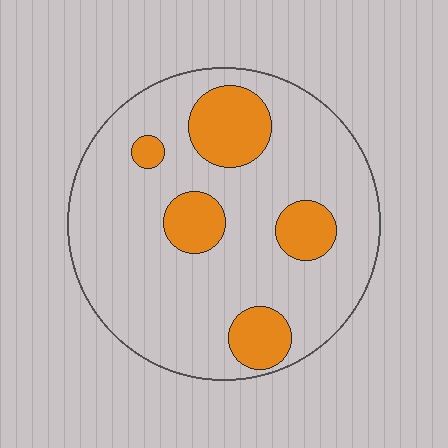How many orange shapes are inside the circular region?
5.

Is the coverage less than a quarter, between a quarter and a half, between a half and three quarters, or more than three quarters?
Less than a quarter.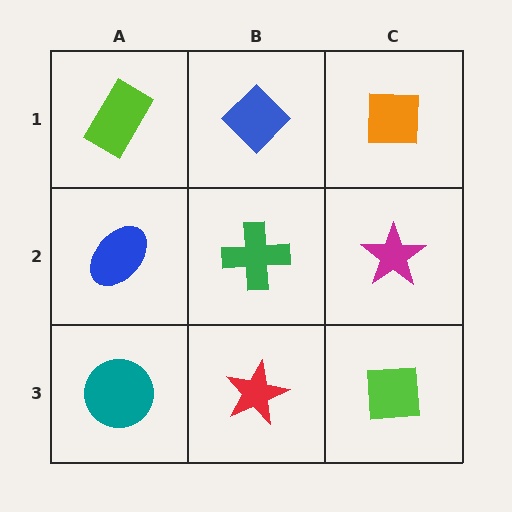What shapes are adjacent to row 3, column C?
A magenta star (row 2, column C), a red star (row 3, column B).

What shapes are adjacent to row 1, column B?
A green cross (row 2, column B), a lime rectangle (row 1, column A), an orange square (row 1, column C).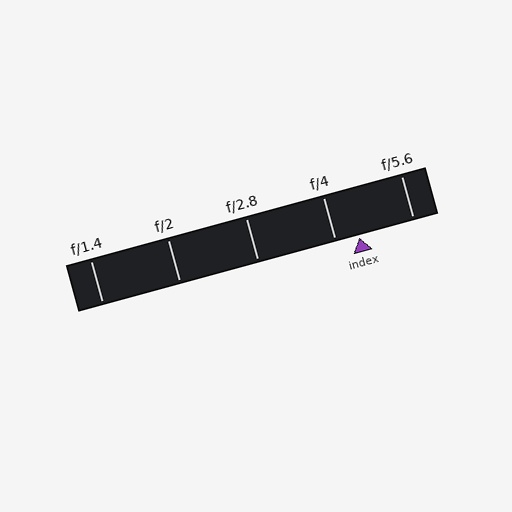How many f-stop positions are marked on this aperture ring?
There are 5 f-stop positions marked.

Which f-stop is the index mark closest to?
The index mark is closest to f/4.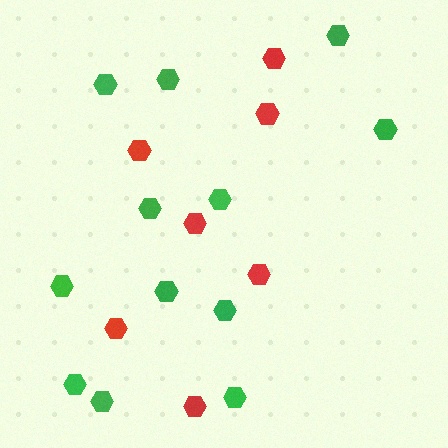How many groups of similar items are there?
There are 2 groups: one group of red hexagons (7) and one group of green hexagons (12).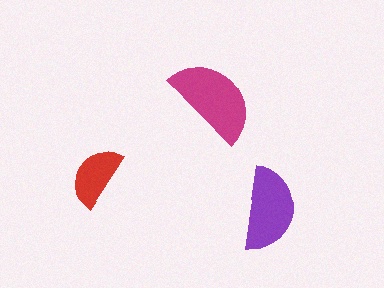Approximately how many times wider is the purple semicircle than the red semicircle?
About 1.5 times wider.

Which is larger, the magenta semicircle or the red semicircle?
The magenta one.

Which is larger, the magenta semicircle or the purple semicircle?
The magenta one.